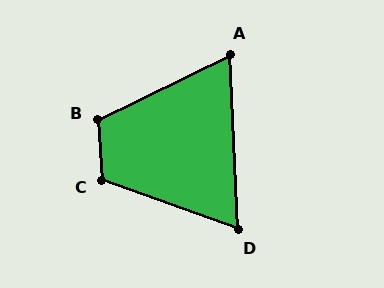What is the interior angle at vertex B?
Approximately 112 degrees (obtuse).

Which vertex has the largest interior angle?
C, at approximately 114 degrees.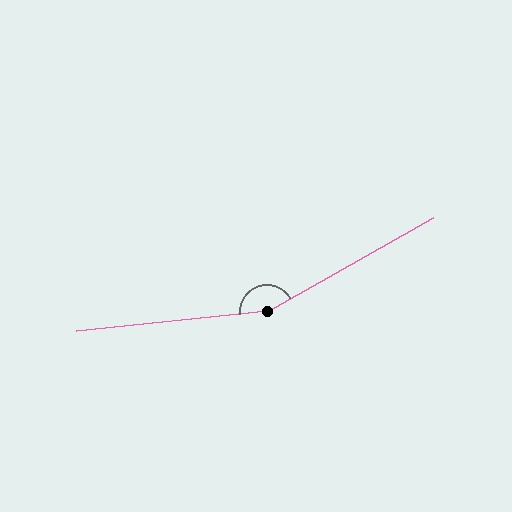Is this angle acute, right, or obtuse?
It is obtuse.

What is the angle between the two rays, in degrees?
Approximately 156 degrees.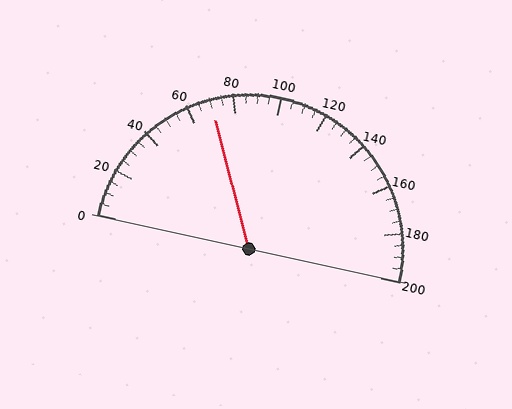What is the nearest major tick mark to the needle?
The nearest major tick mark is 80.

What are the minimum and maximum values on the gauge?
The gauge ranges from 0 to 200.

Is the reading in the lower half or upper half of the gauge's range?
The reading is in the lower half of the range (0 to 200).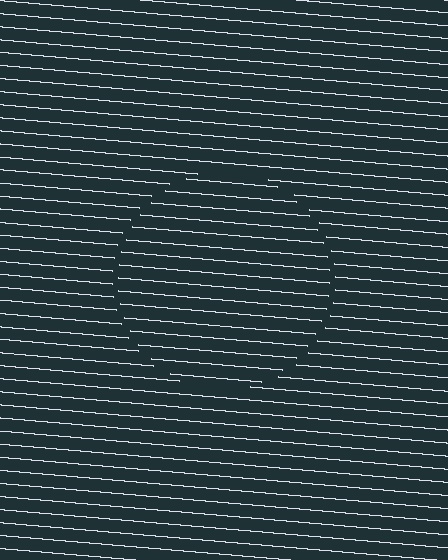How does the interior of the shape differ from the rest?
The interior of the shape contains the same grating, shifted by half a period — the contour is defined by the phase discontinuity where line-ends from the inner and outer gratings abut.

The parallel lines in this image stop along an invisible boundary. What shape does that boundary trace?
An illusory circle. The interior of the shape contains the same grating, shifted by half a period — the contour is defined by the phase discontinuity where line-ends from the inner and outer gratings abut.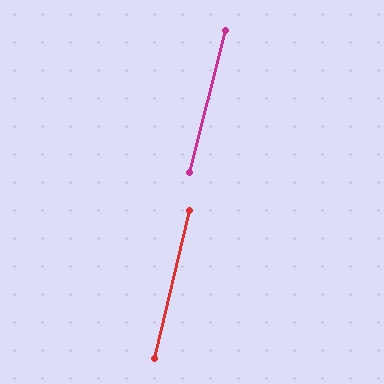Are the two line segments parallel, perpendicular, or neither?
Parallel — their directions differ by only 0.9°.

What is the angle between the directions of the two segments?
Approximately 1 degree.